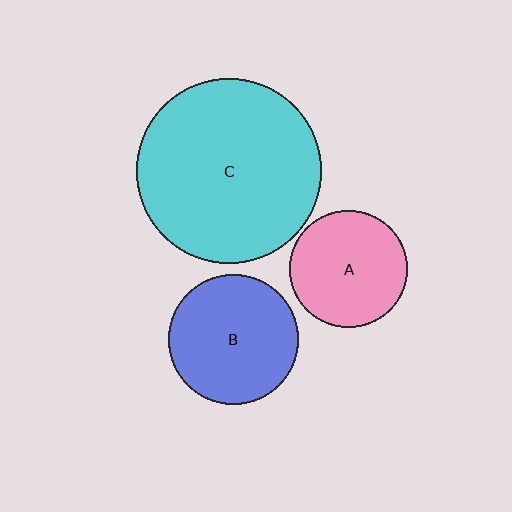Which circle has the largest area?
Circle C (cyan).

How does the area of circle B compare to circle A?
Approximately 1.2 times.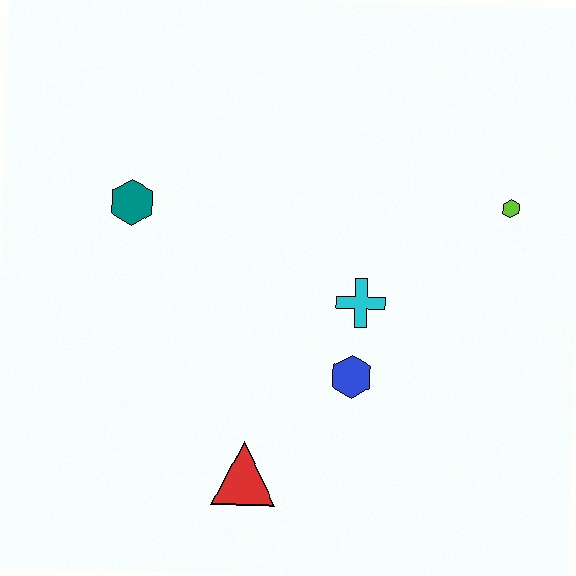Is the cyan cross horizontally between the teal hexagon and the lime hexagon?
Yes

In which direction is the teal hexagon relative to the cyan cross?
The teal hexagon is to the left of the cyan cross.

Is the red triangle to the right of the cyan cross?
No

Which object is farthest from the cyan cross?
The teal hexagon is farthest from the cyan cross.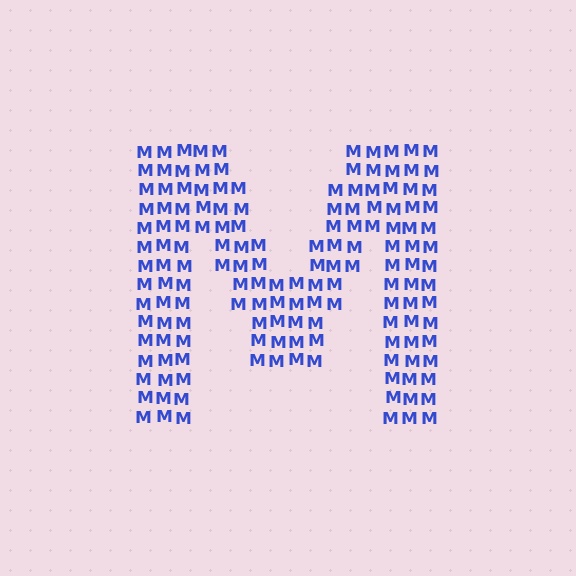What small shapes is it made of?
It is made of small letter M's.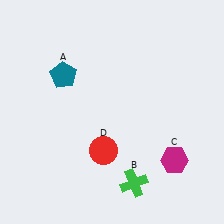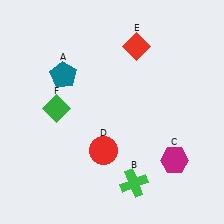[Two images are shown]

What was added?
A red diamond (E), a green diamond (F) were added in Image 2.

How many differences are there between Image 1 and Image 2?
There are 2 differences between the two images.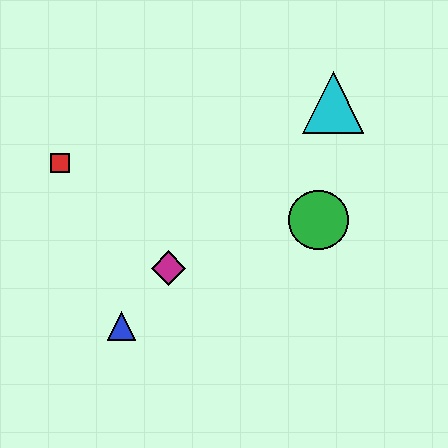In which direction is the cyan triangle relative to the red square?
The cyan triangle is to the right of the red square.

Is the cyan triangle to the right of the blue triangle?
Yes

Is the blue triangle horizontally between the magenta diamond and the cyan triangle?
No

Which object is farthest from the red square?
The cyan triangle is farthest from the red square.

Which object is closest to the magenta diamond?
The blue triangle is closest to the magenta diamond.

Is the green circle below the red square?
Yes